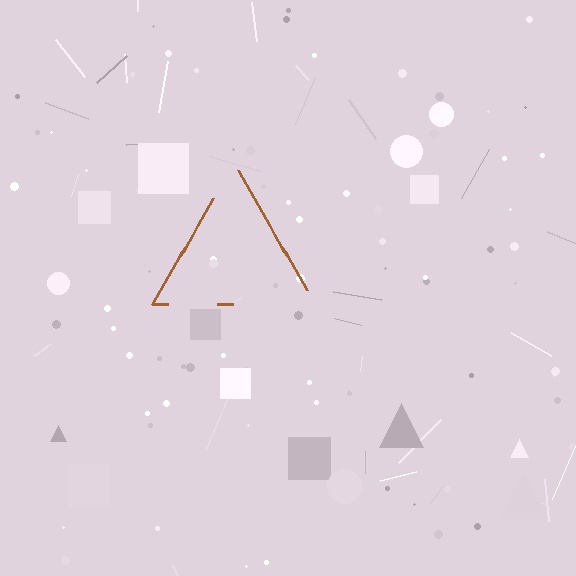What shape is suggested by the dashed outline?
The dashed outline suggests a triangle.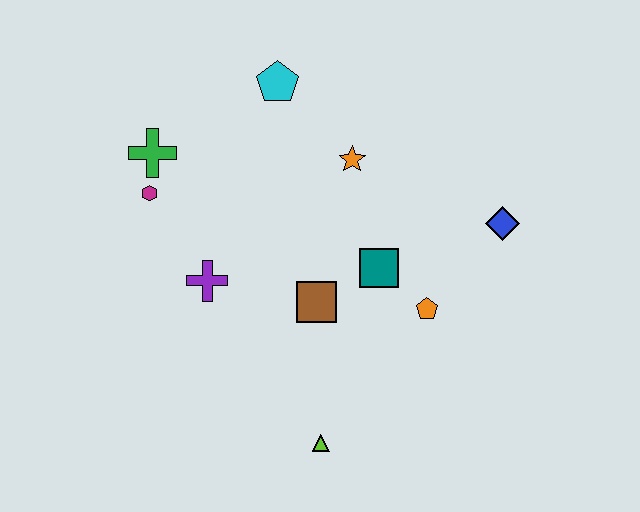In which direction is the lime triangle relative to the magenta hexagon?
The lime triangle is below the magenta hexagon.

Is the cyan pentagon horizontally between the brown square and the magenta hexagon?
Yes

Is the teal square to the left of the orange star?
No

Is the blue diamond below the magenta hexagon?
Yes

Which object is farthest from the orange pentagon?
The green cross is farthest from the orange pentagon.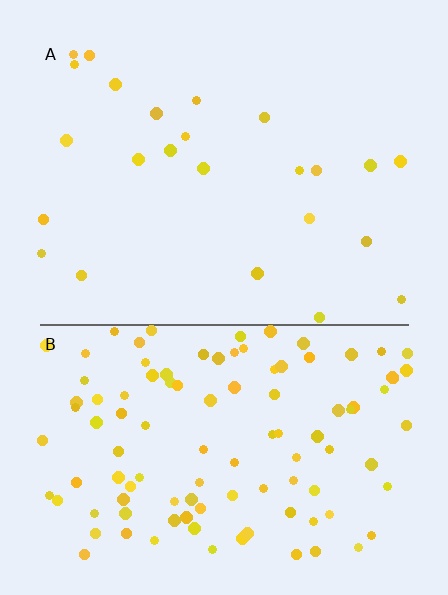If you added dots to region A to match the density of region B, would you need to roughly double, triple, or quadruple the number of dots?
Approximately quadruple.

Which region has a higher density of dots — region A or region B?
B (the bottom).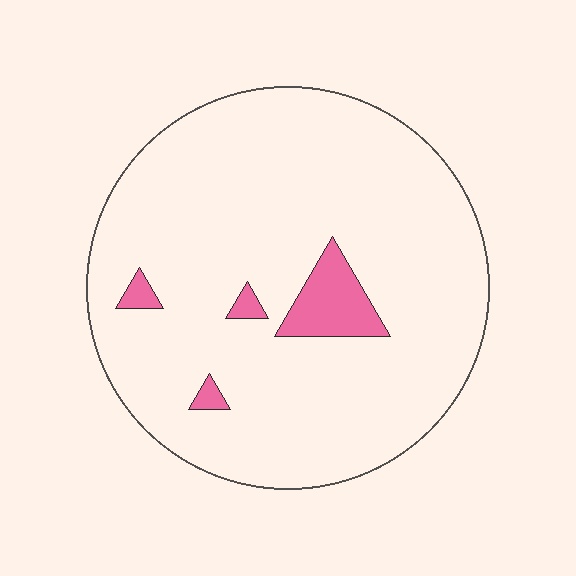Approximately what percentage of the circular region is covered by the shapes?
Approximately 5%.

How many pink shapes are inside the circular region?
4.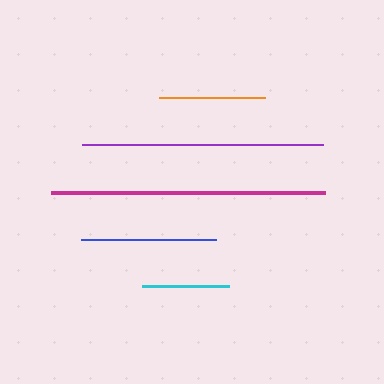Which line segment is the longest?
The magenta line is the longest at approximately 274 pixels.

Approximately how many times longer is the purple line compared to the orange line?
The purple line is approximately 2.3 times the length of the orange line.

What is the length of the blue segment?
The blue segment is approximately 135 pixels long.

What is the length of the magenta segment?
The magenta segment is approximately 274 pixels long.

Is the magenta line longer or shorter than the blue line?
The magenta line is longer than the blue line.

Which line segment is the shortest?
The cyan line is the shortest at approximately 88 pixels.